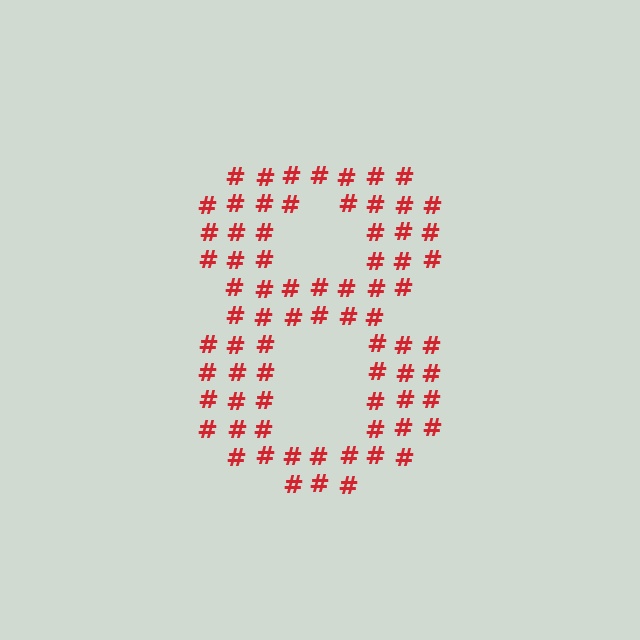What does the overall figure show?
The overall figure shows the digit 8.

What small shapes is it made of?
It is made of small hash symbols.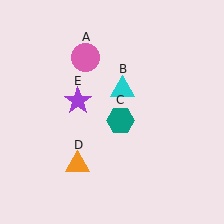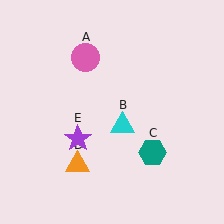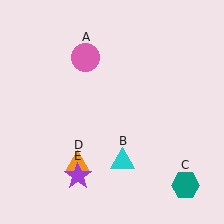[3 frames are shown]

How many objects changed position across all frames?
3 objects changed position: cyan triangle (object B), teal hexagon (object C), purple star (object E).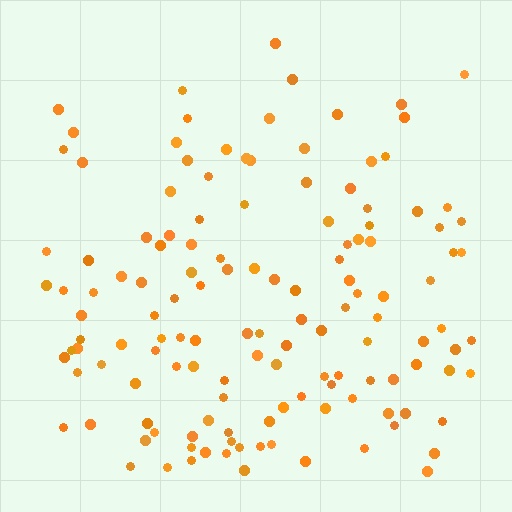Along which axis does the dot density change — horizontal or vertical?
Vertical.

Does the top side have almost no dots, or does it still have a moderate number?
Still a moderate number, just noticeably fewer than the bottom.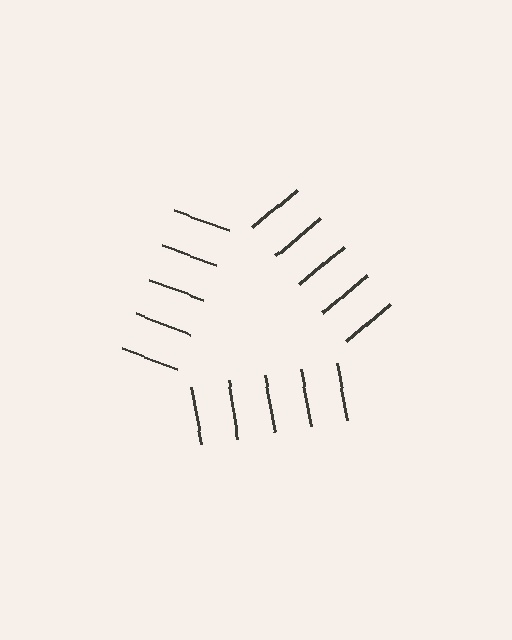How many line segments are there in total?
15 — 5 along each of the 3 edges.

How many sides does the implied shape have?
3 sides — the line-ends trace a triangle.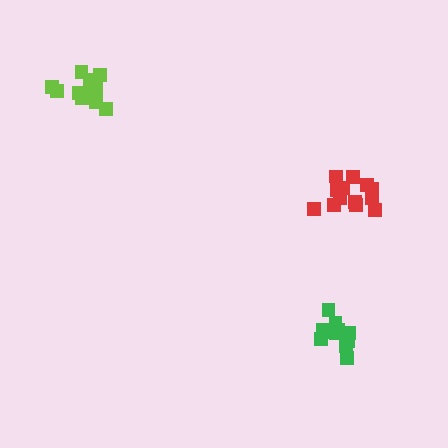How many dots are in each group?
Group 1: 13 dots, Group 2: 13 dots, Group 3: 12 dots (38 total).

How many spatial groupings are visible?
There are 3 spatial groupings.